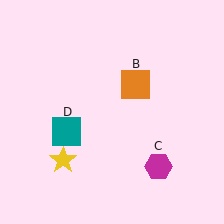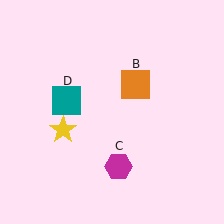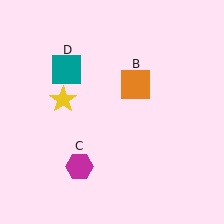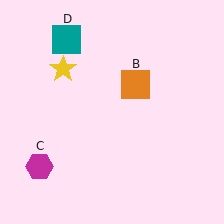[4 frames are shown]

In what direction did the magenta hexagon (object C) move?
The magenta hexagon (object C) moved left.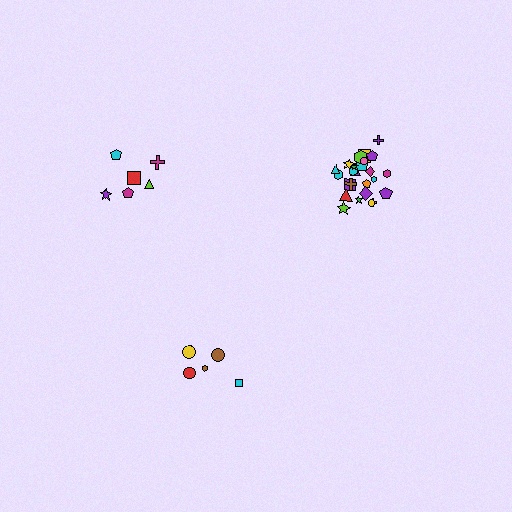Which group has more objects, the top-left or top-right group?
The top-right group.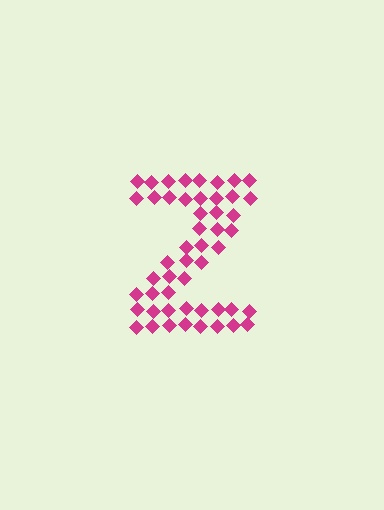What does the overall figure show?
The overall figure shows the letter Z.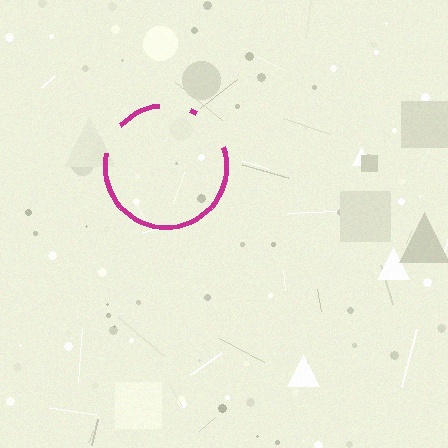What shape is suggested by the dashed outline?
The dashed outline suggests a circle.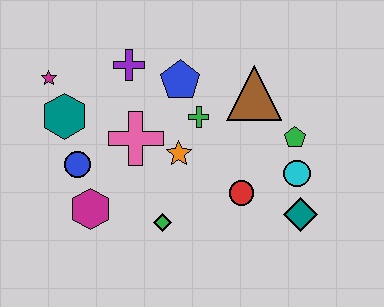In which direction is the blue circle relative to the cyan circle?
The blue circle is to the left of the cyan circle.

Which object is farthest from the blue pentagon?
The teal diamond is farthest from the blue pentagon.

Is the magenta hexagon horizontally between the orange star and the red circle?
No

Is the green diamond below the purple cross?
Yes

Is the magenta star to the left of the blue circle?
Yes